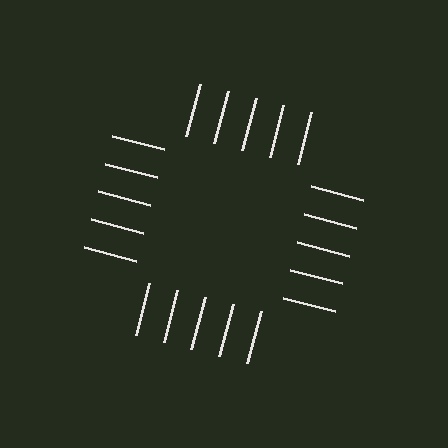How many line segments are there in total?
20 — 5 along each of the 4 edges.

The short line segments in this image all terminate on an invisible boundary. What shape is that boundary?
An illusory square — the line segments terminate on its edges but no continuous stroke is drawn.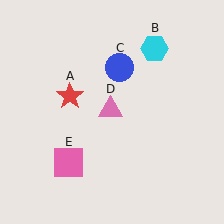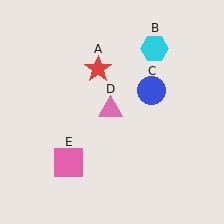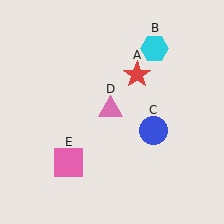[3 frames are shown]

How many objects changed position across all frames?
2 objects changed position: red star (object A), blue circle (object C).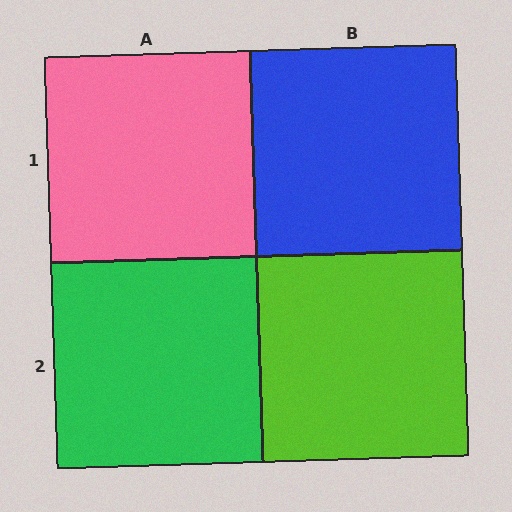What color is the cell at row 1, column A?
Pink.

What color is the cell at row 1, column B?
Blue.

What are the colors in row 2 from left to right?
Green, lime.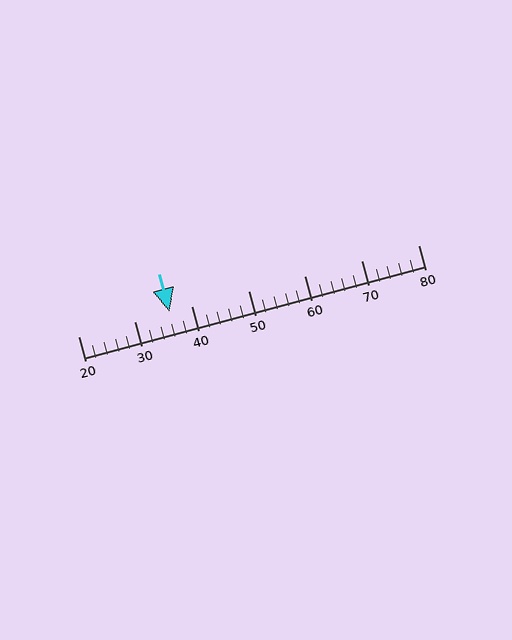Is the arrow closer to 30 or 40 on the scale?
The arrow is closer to 40.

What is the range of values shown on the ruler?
The ruler shows values from 20 to 80.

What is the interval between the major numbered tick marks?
The major tick marks are spaced 10 units apart.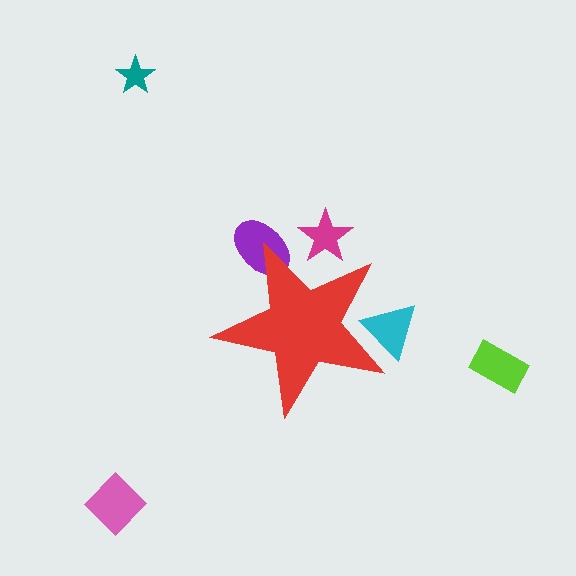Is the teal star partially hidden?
No, the teal star is fully visible.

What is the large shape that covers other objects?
A red star.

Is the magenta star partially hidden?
Yes, the magenta star is partially hidden behind the red star.